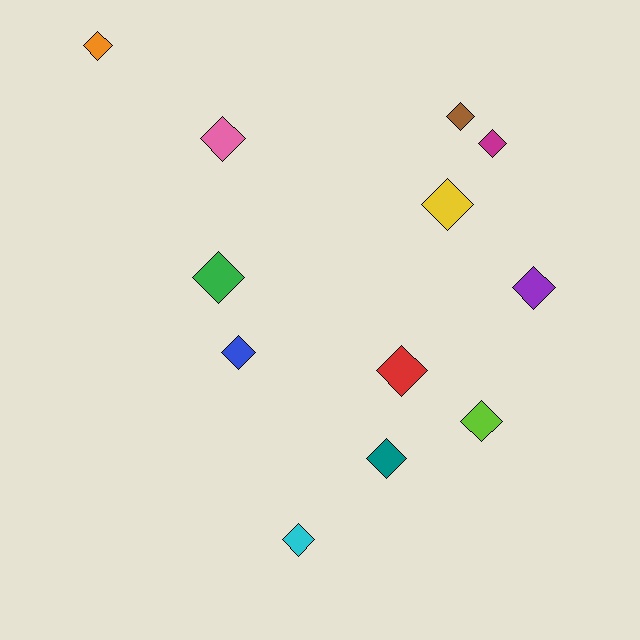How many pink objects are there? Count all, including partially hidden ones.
There is 1 pink object.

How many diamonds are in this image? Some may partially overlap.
There are 12 diamonds.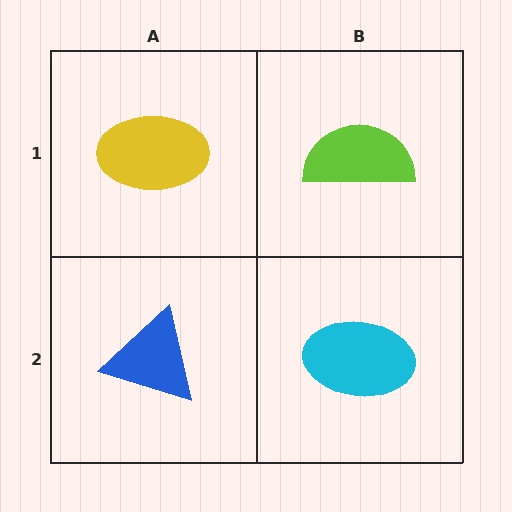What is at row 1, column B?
A lime semicircle.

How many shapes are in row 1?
2 shapes.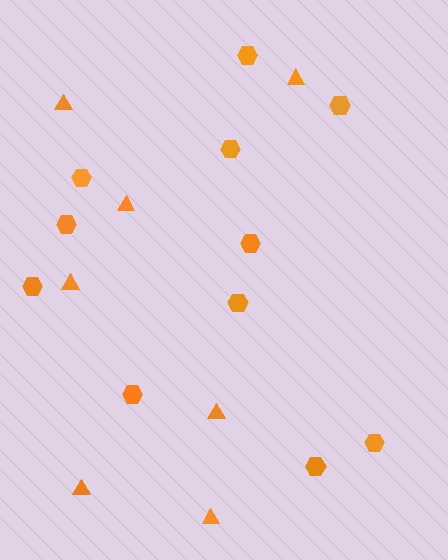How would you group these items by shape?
There are 2 groups: one group of triangles (7) and one group of hexagons (11).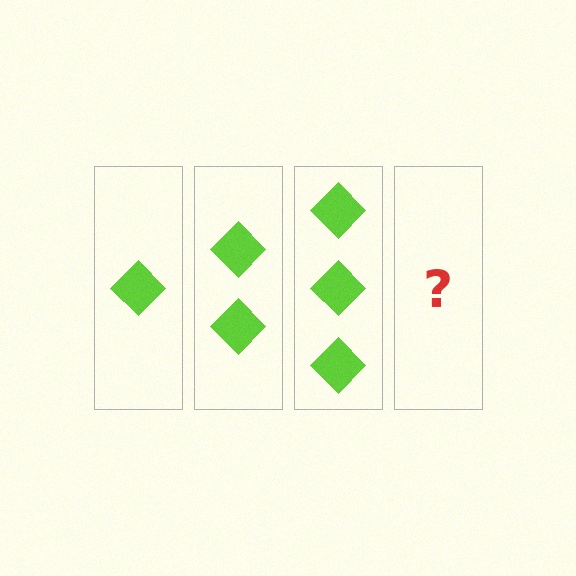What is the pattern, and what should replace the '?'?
The pattern is that each step adds one more diamond. The '?' should be 4 diamonds.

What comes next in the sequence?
The next element should be 4 diamonds.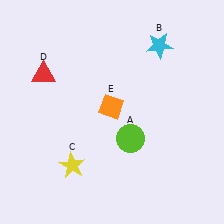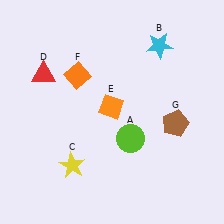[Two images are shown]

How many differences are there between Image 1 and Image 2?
There are 2 differences between the two images.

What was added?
An orange diamond (F), a brown pentagon (G) were added in Image 2.